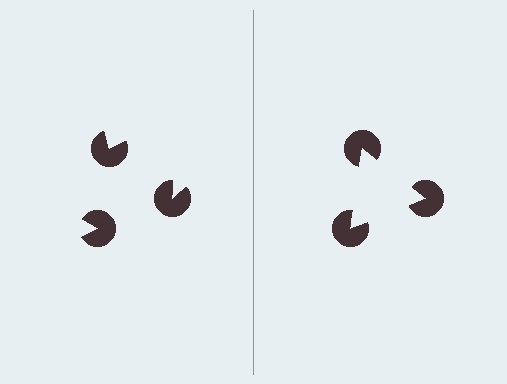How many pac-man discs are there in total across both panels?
6 — 3 on each side.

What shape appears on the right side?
An illusory triangle.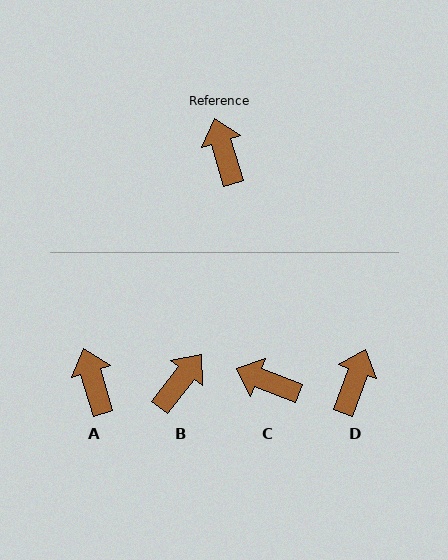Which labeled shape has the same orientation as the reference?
A.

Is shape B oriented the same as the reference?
No, it is off by about 55 degrees.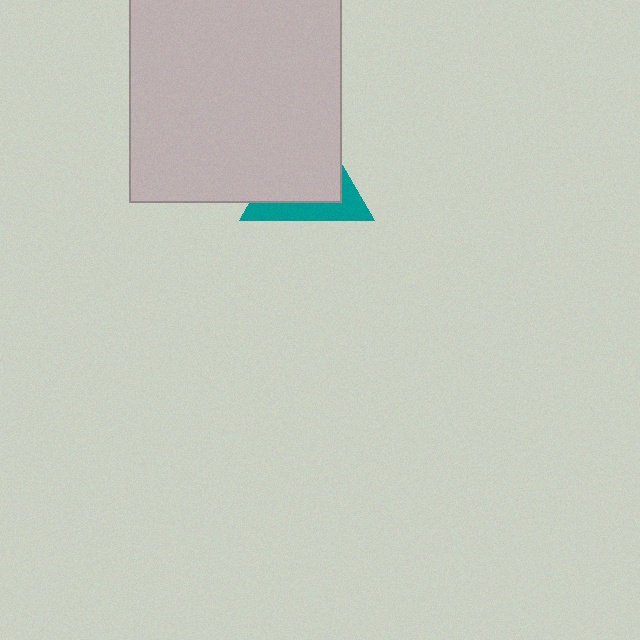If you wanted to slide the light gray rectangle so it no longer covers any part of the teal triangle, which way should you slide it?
Slide it toward the upper-left — that is the most direct way to separate the two shapes.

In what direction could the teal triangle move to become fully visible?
The teal triangle could move toward the lower-right. That would shift it out from behind the light gray rectangle entirely.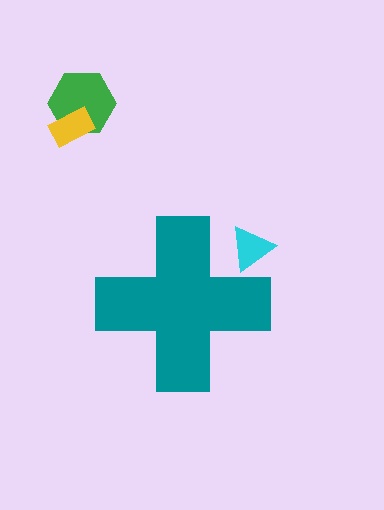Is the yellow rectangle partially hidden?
No, the yellow rectangle is fully visible.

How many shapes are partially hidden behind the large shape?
1 shape is partially hidden.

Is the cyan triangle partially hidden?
Yes, the cyan triangle is partially hidden behind the teal cross.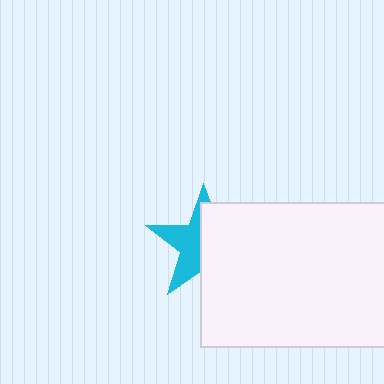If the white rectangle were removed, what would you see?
You would see the complete cyan star.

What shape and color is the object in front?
The object in front is a white rectangle.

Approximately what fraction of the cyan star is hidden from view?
Roughly 55% of the cyan star is hidden behind the white rectangle.